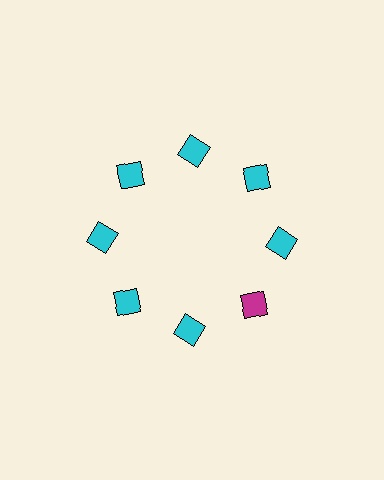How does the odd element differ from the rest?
It has a different color: magenta instead of cyan.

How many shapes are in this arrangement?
There are 8 shapes arranged in a ring pattern.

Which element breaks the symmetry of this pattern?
The magenta square at roughly the 4 o'clock position breaks the symmetry. All other shapes are cyan squares.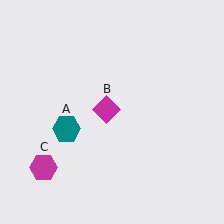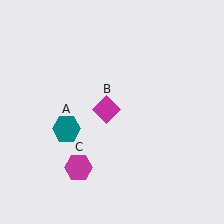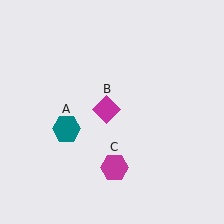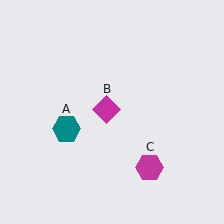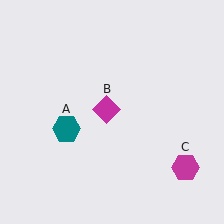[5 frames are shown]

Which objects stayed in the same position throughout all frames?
Teal hexagon (object A) and magenta diamond (object B) remained stationary.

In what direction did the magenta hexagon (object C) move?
The magenta hexagon (object C) moved right.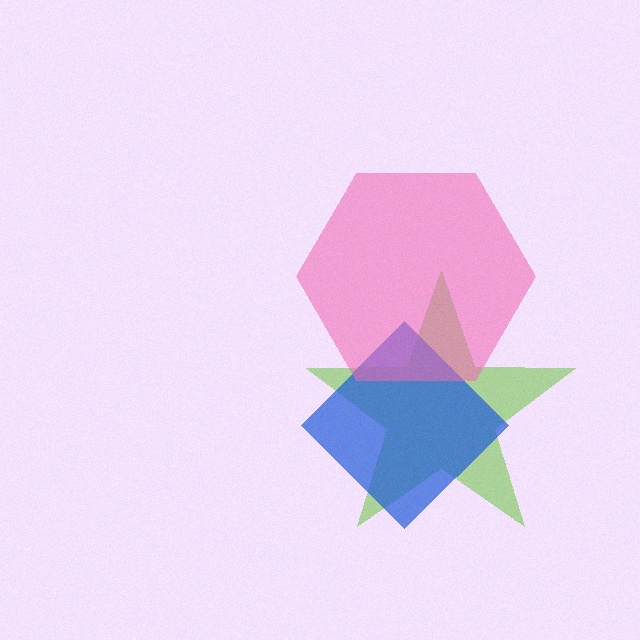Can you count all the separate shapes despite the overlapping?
Yes, there are 3 separate shapes.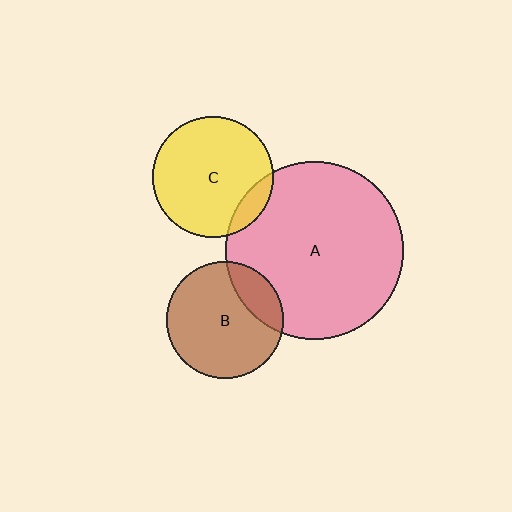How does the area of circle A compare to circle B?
Approximately 2.3 times.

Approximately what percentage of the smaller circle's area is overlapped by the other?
Approximately 20%.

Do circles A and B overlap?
Yes.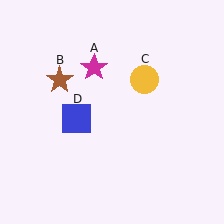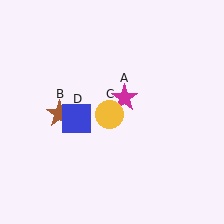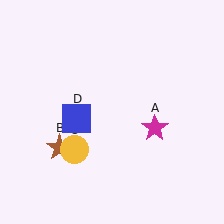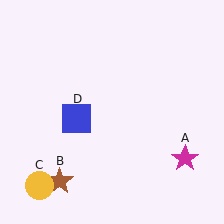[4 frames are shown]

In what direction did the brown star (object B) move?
The brown star (object B) moved down.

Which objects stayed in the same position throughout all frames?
Blue square (object D) remained stationary.